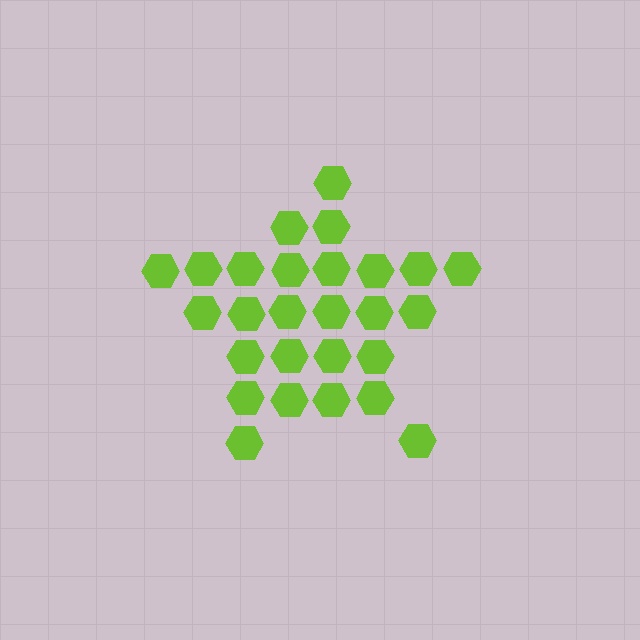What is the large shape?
The large shape is a star.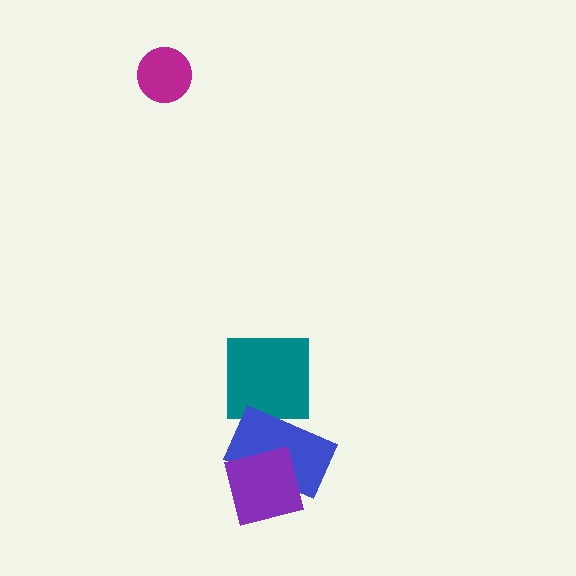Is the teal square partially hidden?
Yes, it is partially covered by another shape.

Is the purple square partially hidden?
No, no other shape covers it.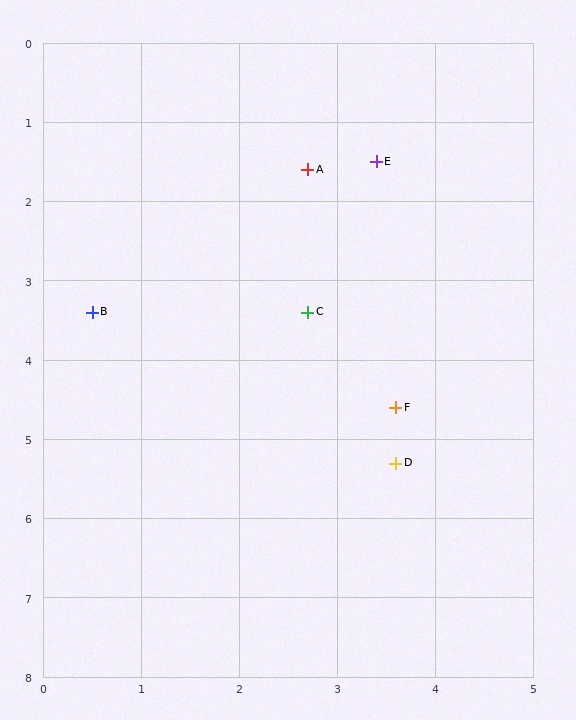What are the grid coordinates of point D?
Point D is at approximately (3.6, 5.3).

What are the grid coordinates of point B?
Point B is at approximately (0.5, 3.4).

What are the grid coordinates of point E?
Point E is at approximately (3.4, 1.5).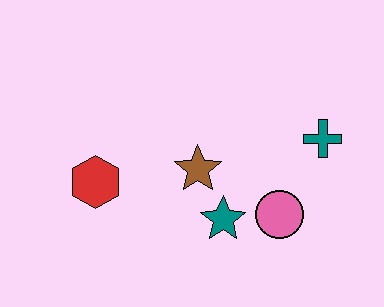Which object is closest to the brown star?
The teal star is closest to the brown star.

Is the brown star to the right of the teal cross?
No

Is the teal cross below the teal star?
No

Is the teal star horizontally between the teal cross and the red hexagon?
Yes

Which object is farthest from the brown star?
The teal cross is farthest from the brown star.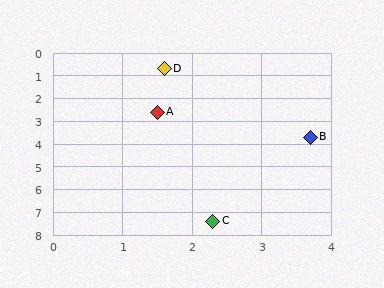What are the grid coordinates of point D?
Point D is at approximately (1.6, 0.7).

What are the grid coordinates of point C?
Point C is at approximately (2.3, 7.4).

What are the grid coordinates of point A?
Point A is at approximately (1.5, 2.6).